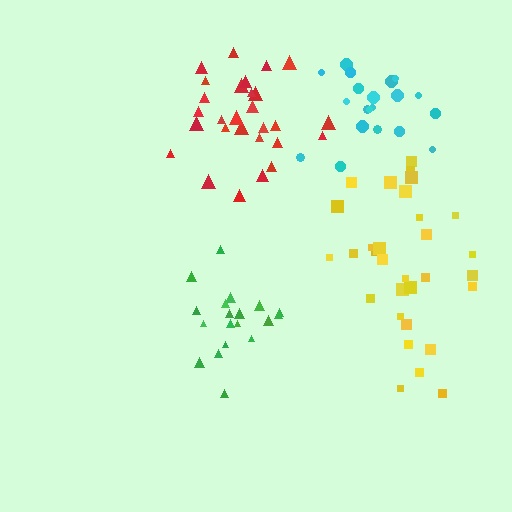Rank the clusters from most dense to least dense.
cyan, red, green, yellow.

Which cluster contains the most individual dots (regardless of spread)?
Yellow (31).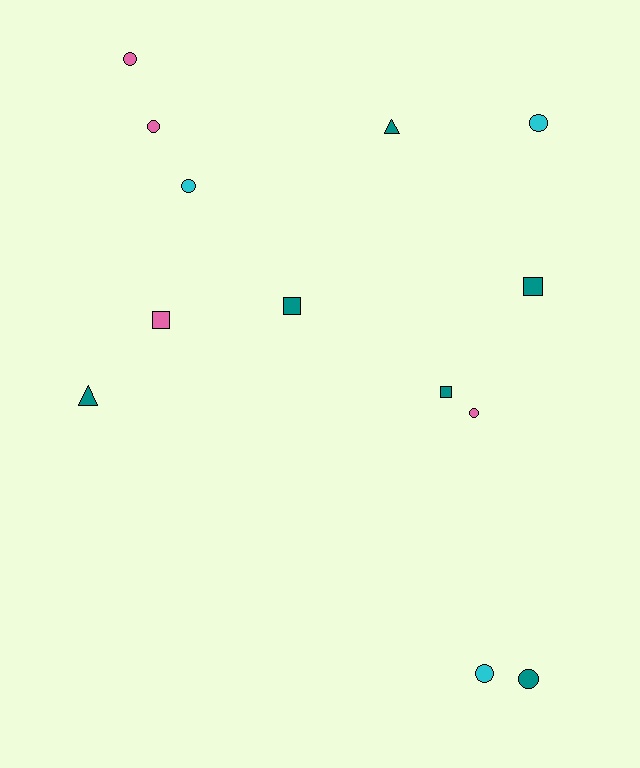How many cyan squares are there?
There are no cyan squares.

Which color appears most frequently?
Teal, with 6 objects.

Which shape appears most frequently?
Circle, with 7 objects.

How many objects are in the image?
There are 13 objects.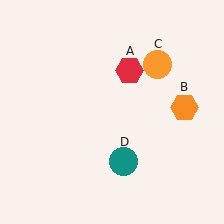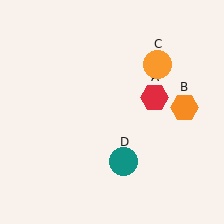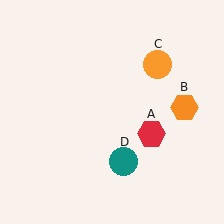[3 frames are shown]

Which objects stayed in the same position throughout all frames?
Orange hexagon (object B) and orange circle (object C) and teal circle (object D) remained stationary.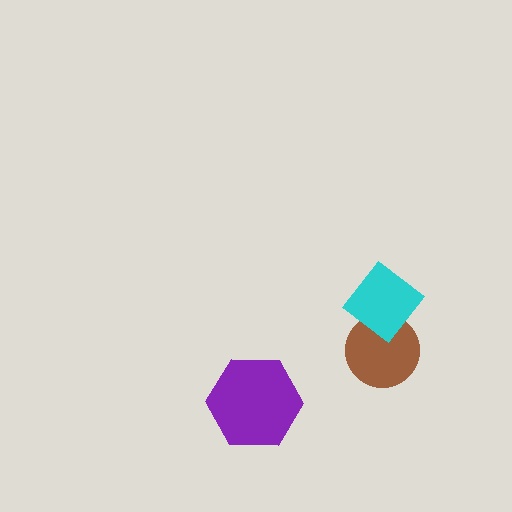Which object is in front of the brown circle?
The cyan diamond is in front of the brown circle.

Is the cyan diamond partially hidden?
No, no other shape covers it.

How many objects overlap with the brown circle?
1 object overlaps with the brown circle.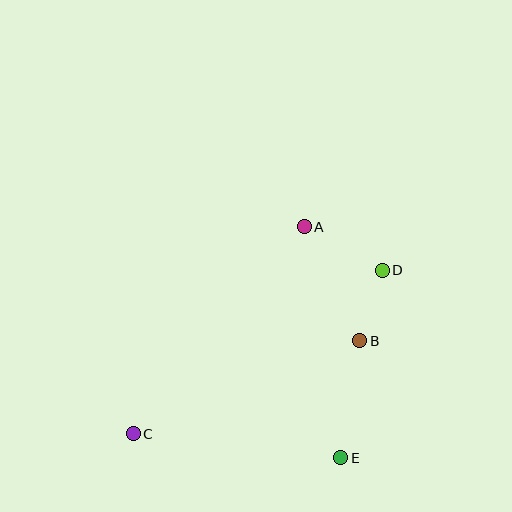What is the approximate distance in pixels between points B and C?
The distance between B and C is approximately 245 pixels.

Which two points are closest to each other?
Points B and D are closest to each other.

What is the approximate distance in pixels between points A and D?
The distance between A and D is approximately 89 pixels.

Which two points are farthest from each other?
Points C and D are farthest from each other.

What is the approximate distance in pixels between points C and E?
The distance between C and E is approximately 209 pixels.